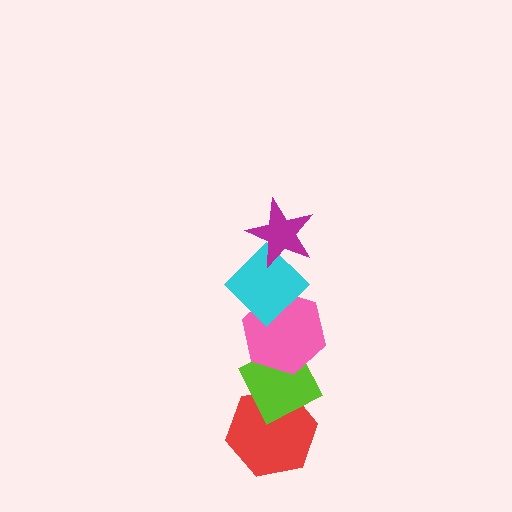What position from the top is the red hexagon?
The red hexagon is 5th from the top.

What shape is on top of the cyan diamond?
The magenta star is on top of the cyan diamond.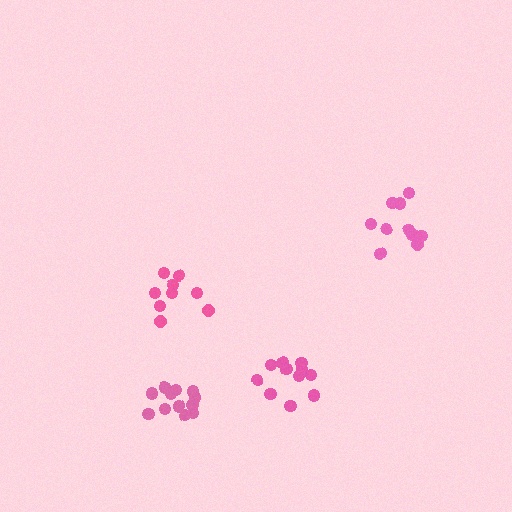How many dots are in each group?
Group 1: 11 dots, Group 2: 9 dots, Group 3: 12 dots, Group 4: 11 dots (43 total).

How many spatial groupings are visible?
There are 4 spatial groupings.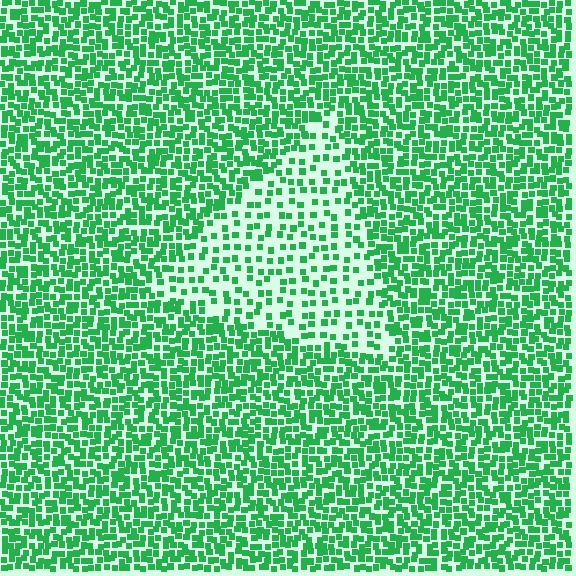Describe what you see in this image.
The image contains small green elements arranged at two different densities. A triangle-shaped region is visible where the elements are less densely packed than the surrounding area.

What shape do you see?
I see a triangle.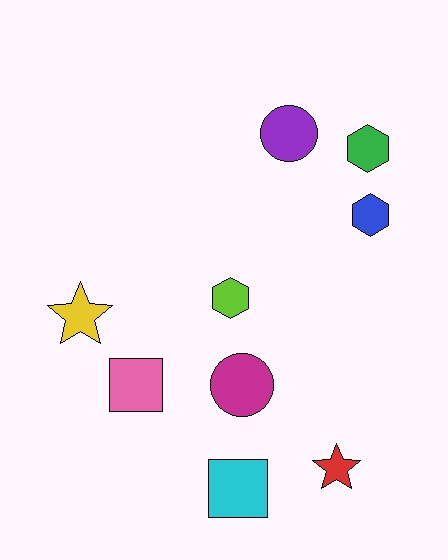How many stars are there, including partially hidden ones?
There are 2 stars.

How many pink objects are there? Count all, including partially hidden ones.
There is 1 pink object.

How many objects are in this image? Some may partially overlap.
There are 9 objects.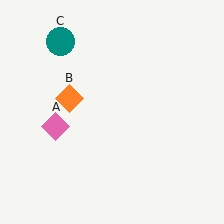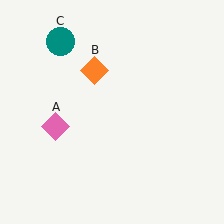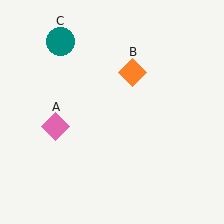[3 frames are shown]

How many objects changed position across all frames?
1 object changed position: orange diamond (object B).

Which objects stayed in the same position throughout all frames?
Pink diamond (object A) and teal circle (object C) remained stationary.